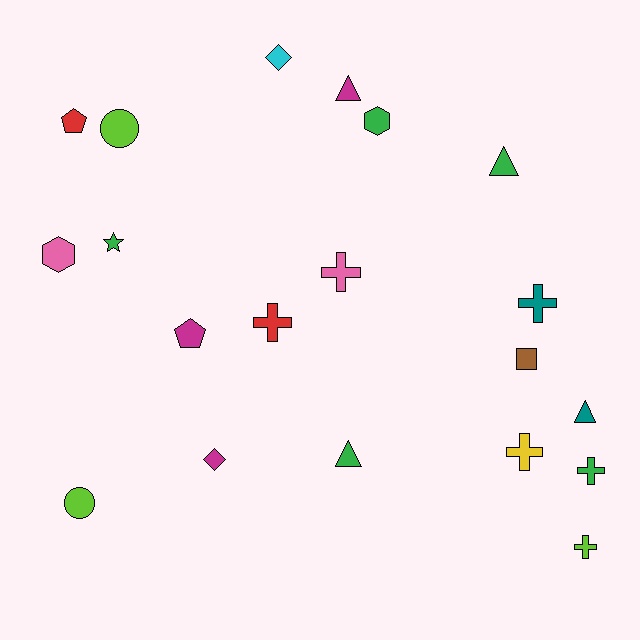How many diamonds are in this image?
There are 2 diamonds.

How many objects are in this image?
There are 20 objects.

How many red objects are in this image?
There are 2 red objects.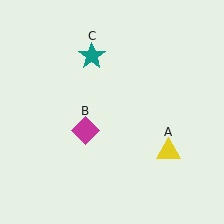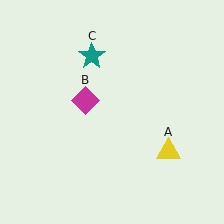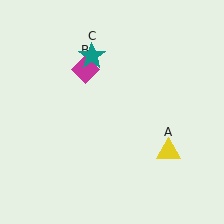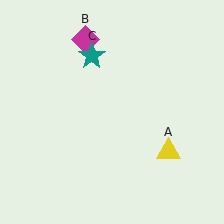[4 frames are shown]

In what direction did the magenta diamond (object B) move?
The magenta diamond (object B) moved up.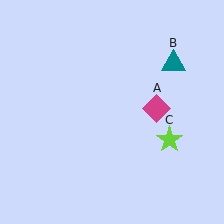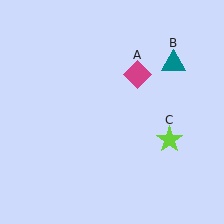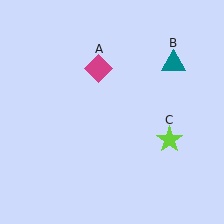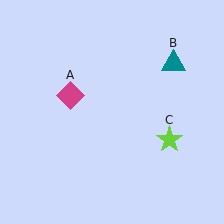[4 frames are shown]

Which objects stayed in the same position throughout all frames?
Teal triangle (object B) and lime star (object C) remained stationary.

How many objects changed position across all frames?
1 object changed position: magenta diamond (object A).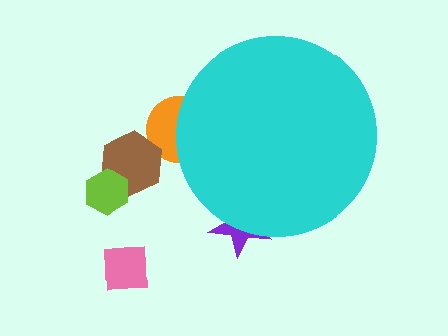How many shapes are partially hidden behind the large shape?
2 shapes are partially hidden.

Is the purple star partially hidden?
Yes, the purple star is partially hidden behind the cyan circle.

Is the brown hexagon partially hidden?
No, the brown hexagon is fully visible.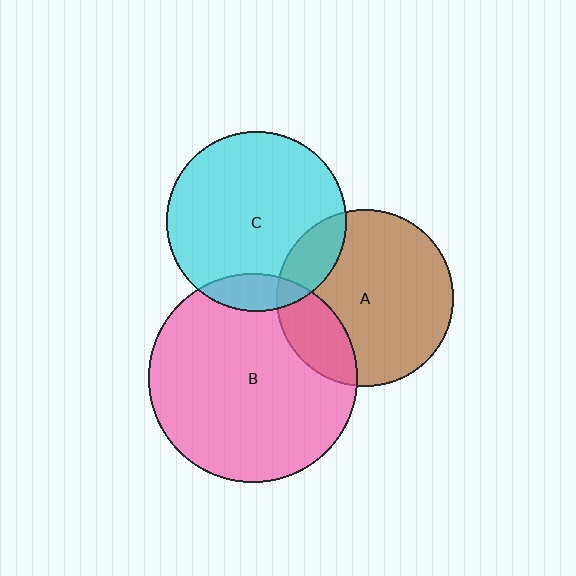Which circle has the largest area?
Circle B (pink).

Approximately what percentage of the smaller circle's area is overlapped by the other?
Approximately 10%.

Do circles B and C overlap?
Yes.